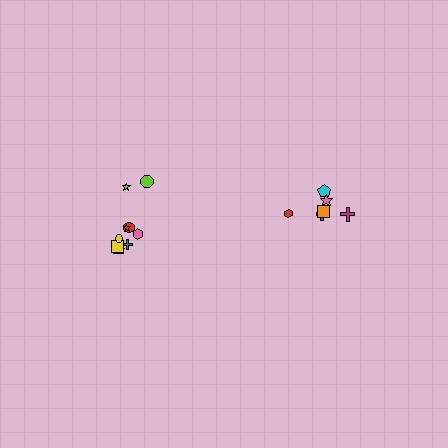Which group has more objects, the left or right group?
The left group.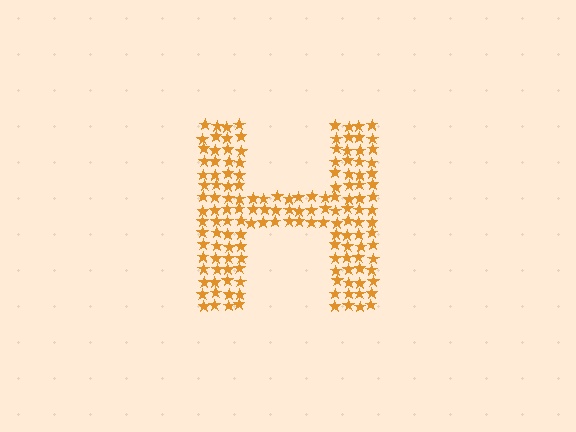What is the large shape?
The large shape is the letter H.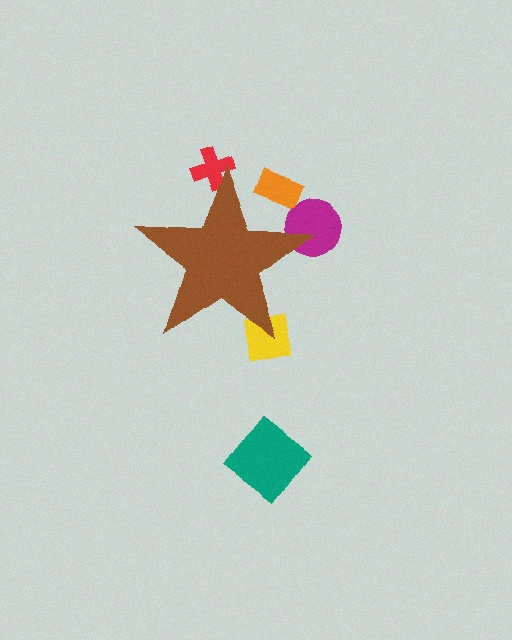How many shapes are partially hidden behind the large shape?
4 shapes are partially hidden.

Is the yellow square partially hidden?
Yes, the yellow square is partially hidden behind the brown star.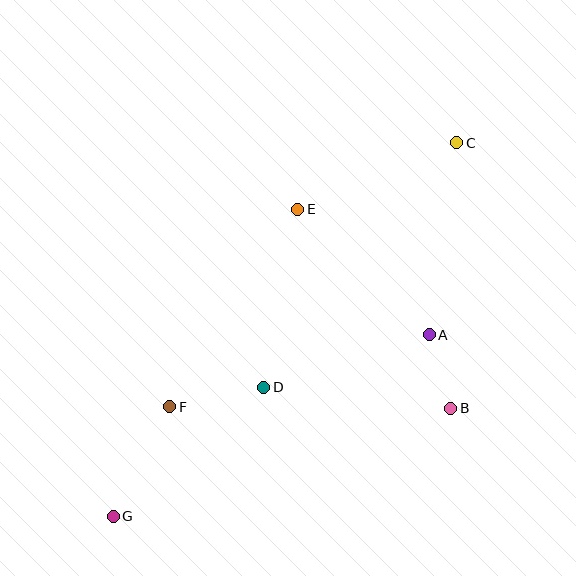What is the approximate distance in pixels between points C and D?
The distance between C and D is approximately 312 pixels.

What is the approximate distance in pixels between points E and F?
The distance between E and F is approximately 235 pixels.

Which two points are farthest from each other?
Points C and G are farthest from each other.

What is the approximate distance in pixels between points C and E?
The distance between C and E is approximately 172 pixels.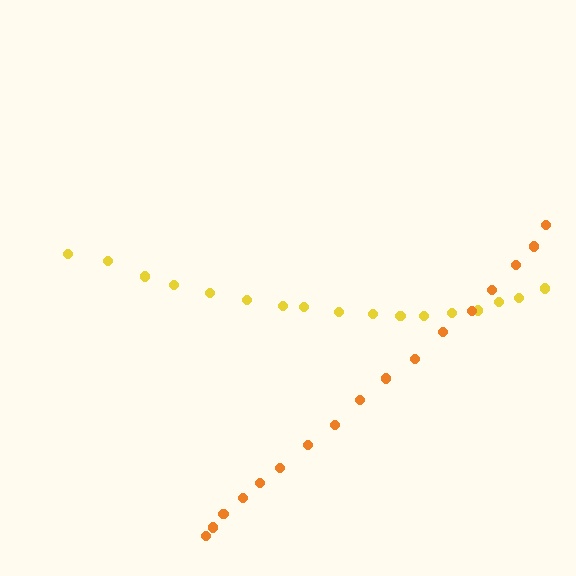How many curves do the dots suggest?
There are 2 distinct paths.